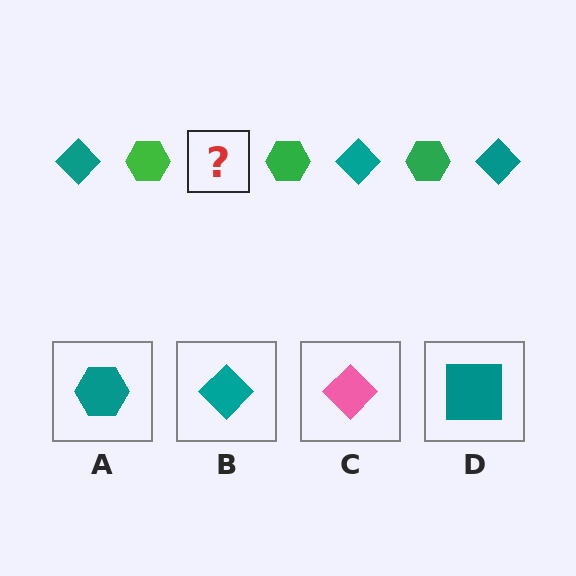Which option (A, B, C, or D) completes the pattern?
B.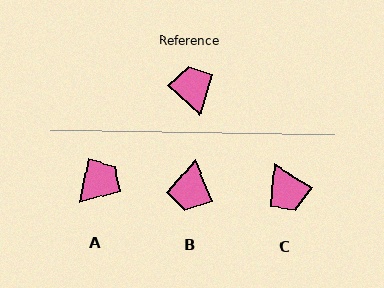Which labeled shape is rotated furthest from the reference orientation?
C, about 167 degrees away.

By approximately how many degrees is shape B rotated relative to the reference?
Approximately 155 degrees counter-clockwise.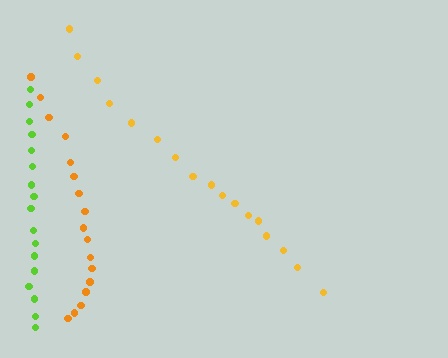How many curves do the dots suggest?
There are 3 distinct paths.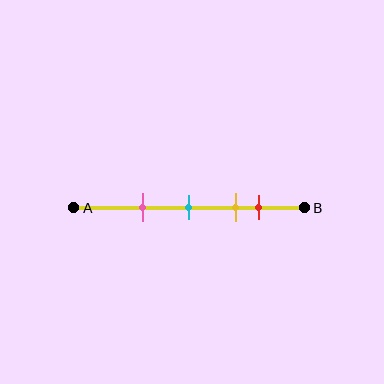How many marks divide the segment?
There are 4 marks dividing the segment.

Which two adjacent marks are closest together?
The yellow and red marks are the closest adjacent pair.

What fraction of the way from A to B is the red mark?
The red mark is approximately 80% (0.8) of the way from A to B.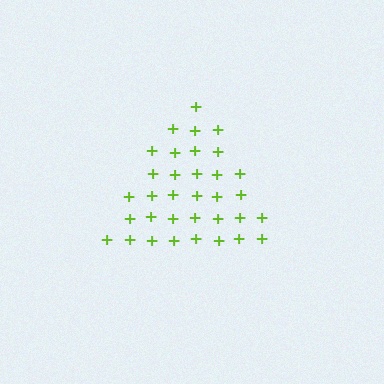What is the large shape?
The large shape is a triangle.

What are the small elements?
The small elements are plus signs.